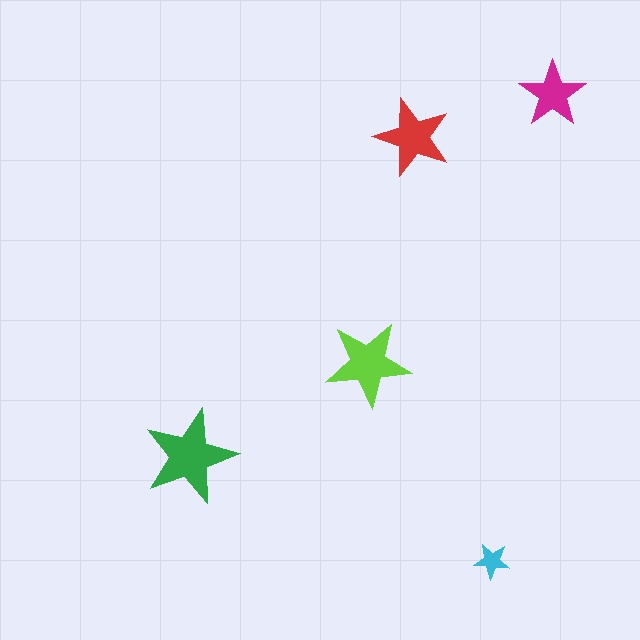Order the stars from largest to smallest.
the green one, the lime one, the red one, the magenta one, the cyan one.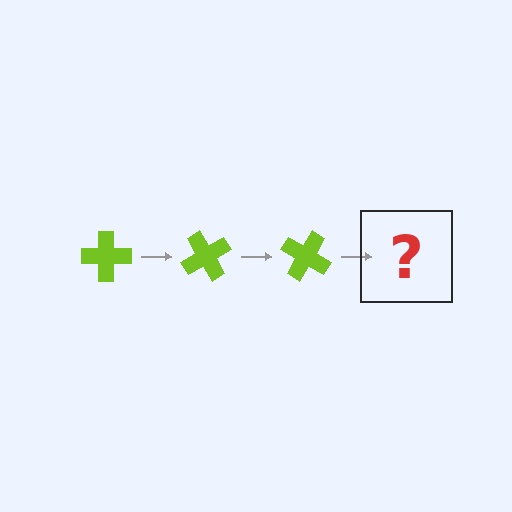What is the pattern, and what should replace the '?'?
The pattern is that the cross rotates 60 degrees each step. The '?' should be a lime cross rotated 180 degrees.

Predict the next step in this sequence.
The next step is a lime cross rotated 180 degrees.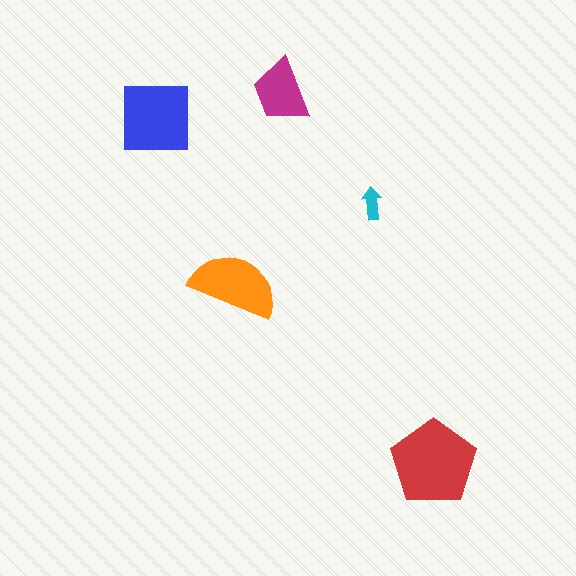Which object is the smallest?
The cyan arrow.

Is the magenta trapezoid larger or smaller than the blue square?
Smaller.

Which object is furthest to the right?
The red pentagon is rightmost.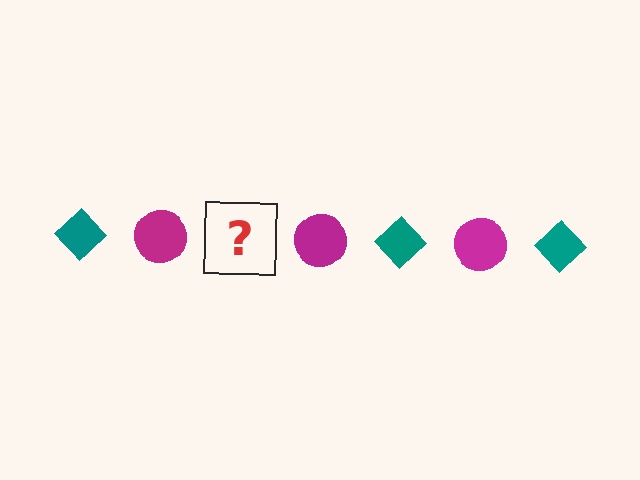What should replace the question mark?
The question mark should be replaced with a teal diamond.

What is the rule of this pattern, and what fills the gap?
The rule is that the pattern alternates between teal diamond and magenta circle. The gap should be filled with a teal diamond.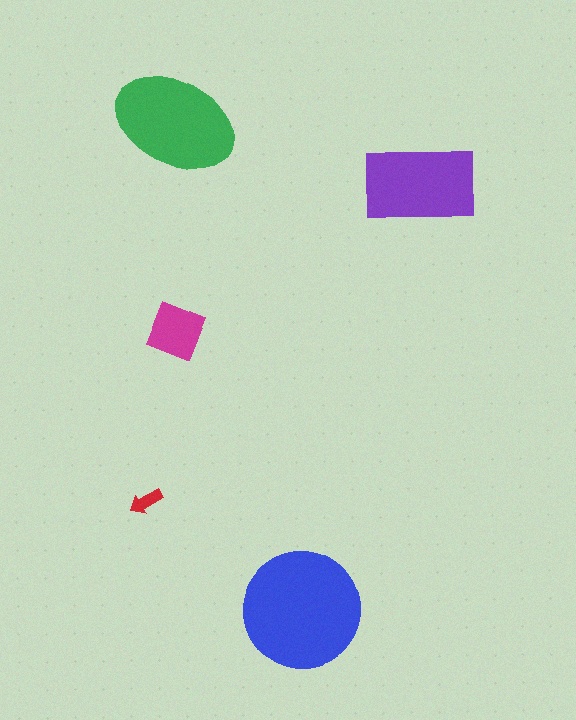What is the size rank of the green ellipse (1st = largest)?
2nd.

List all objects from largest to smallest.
The blue circle, the green ellipse, the purple rectangle, the magenta square, the red arrow.